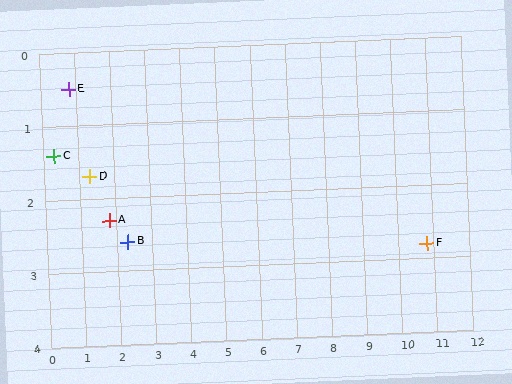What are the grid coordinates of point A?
Point A is at approximately (1.8, 2.3).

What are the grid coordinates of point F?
Point F is at approximately (10.8, 2.8).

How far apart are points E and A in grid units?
Points E and A are about 2.1 grid units apart.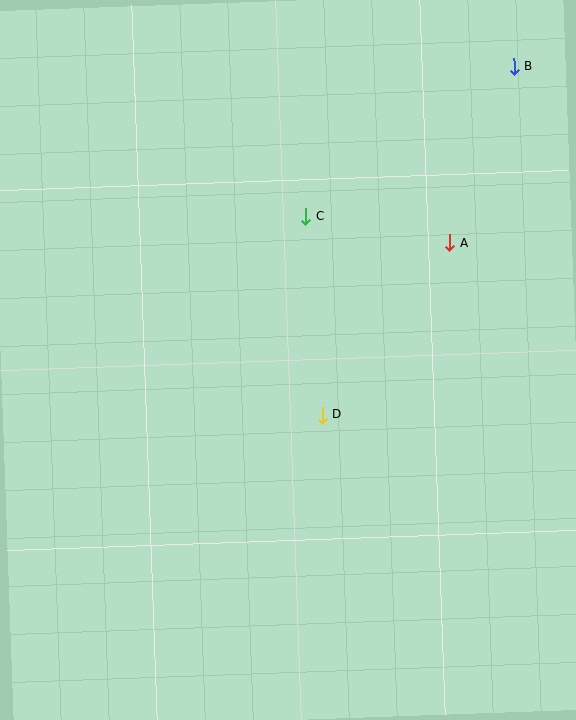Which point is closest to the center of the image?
Point D at (322, 415) is closest to the center.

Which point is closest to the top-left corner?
Point C is closest to the top-left corner.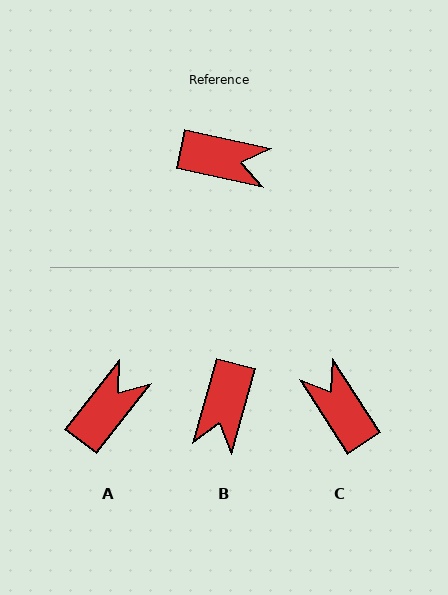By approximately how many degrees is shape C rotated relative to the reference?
Approximately 135 degrees counter-clockwise.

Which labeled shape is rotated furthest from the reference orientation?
C, about 135 degrees away.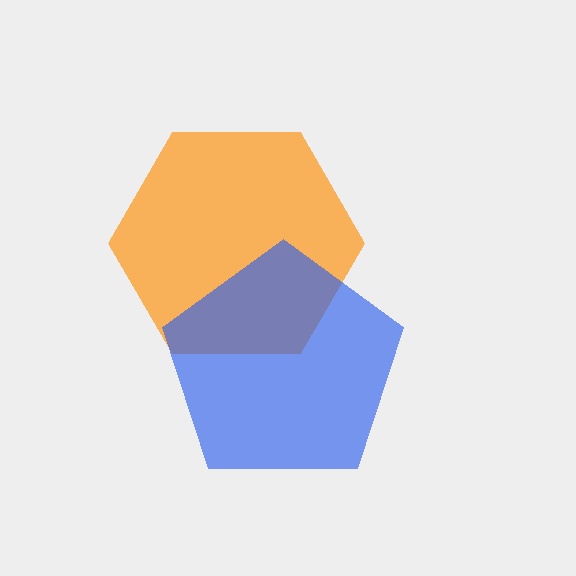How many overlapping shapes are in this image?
There are 2 overlapping shapes in the image.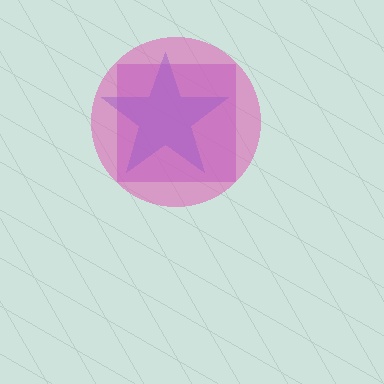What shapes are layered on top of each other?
The layered shapes are: a purple square, a blue star, a pink circle.